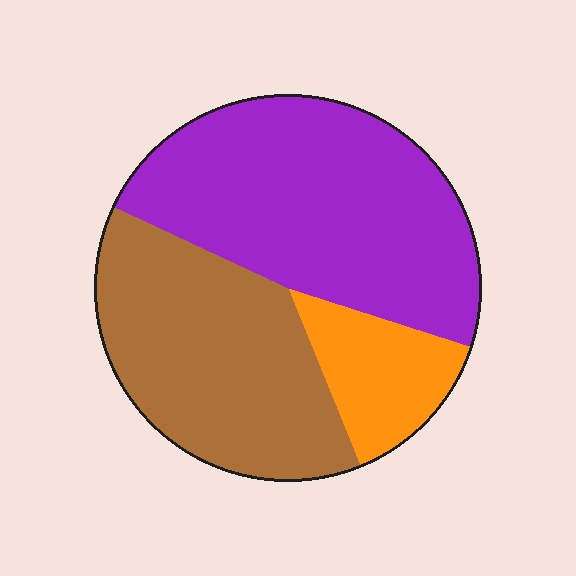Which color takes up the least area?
Orange, at roughly 15%.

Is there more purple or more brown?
Purple.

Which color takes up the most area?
Purple, at roughly 50%.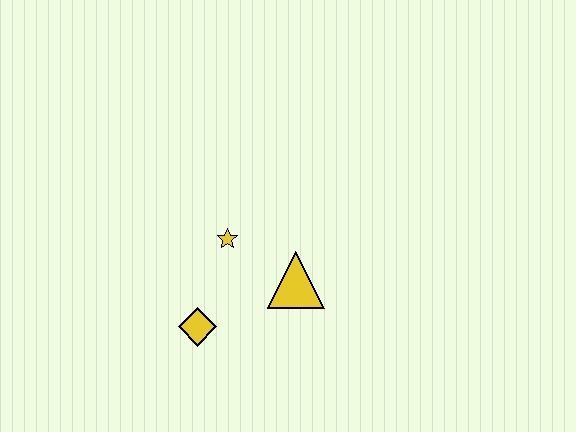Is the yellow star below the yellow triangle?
No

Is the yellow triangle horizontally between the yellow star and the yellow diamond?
No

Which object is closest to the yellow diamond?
The yellow star is closest to the yellow diamond.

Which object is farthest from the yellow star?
The yellow diamond is farthest from the yellow star.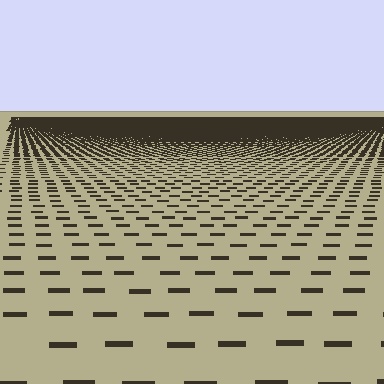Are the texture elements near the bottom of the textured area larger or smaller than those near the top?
Larger. Near the bottom, elements are closer to the viewer and appear at a bigger on-screen size.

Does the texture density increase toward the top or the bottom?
Density increases toward the top.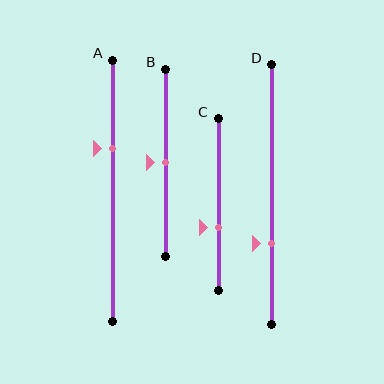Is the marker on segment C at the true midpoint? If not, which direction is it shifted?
No, the marker on segment C is shifted downward by about 13% of the segment length.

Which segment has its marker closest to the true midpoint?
Segment B has its marker closest to the true midpoint.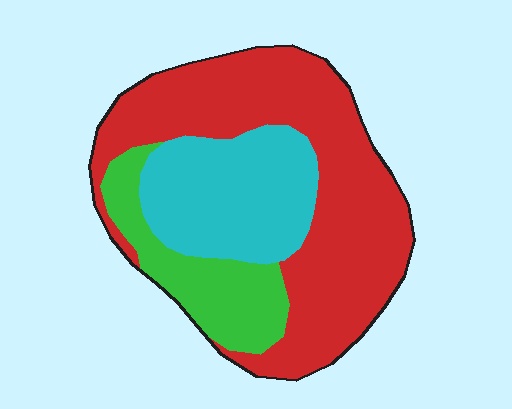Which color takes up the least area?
Green, at roughly 20%.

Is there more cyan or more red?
Red.